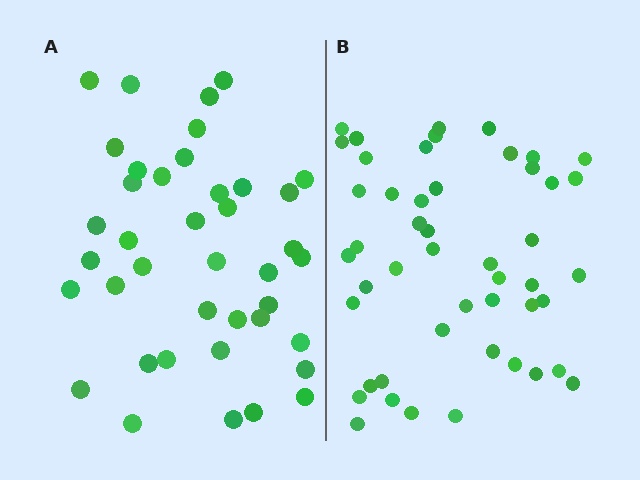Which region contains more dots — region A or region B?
Region B (the right region) has more dots.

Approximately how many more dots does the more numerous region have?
Region B has roughly 8 or so more dots than region A.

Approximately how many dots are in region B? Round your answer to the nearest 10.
About 50 dots. (The exact count is 48, which rounds to 50.)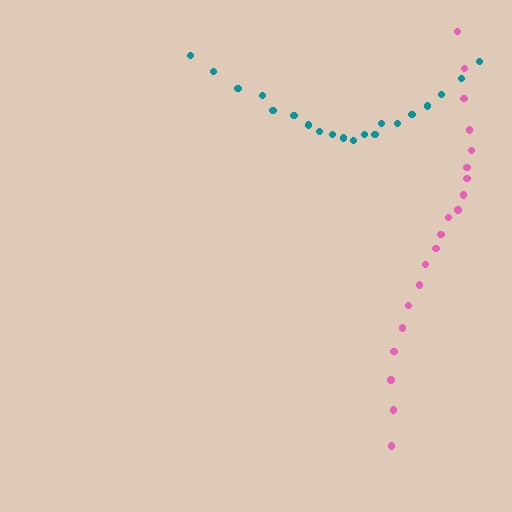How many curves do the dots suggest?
There are 2 distinct paths.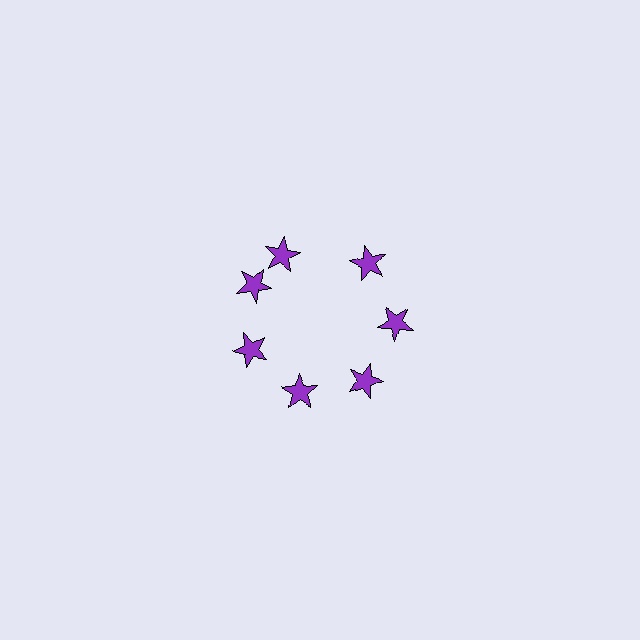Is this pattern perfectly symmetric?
No. The 7 purple stars are arranged in a ring, but one element near the 12 o'clock position is rotated out of alignment along the ring, breaking the 7-fold rotational symmetry.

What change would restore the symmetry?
The symmetry would be restored by rotating it back into even spacing with its neighbors so that all 7 stars sit at equal angles and equal distance from the center.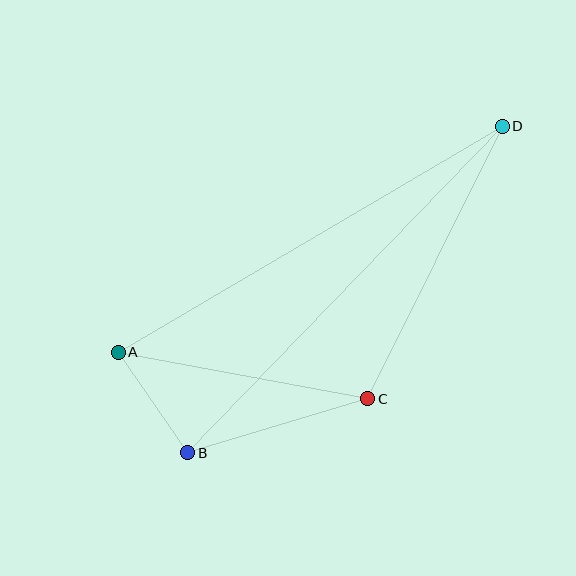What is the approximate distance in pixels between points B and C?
The distance between B and C is approximately 188 pixels.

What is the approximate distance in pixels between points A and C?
The distance between A and C is approximately 254 pixels.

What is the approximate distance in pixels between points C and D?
The distance between C and D is approximately 304 pixels.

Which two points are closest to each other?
Points A and B are closest to each other.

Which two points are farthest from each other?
Points B and D are farthest from each other.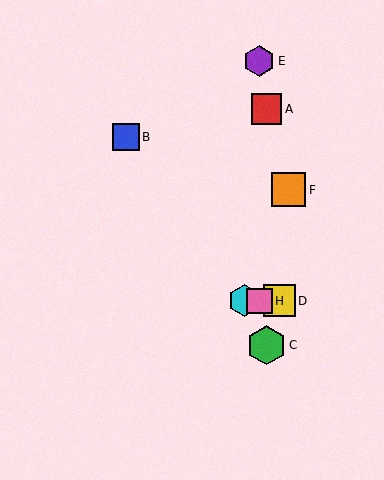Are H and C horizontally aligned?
No, H is at y≈301 and C is at y≈345.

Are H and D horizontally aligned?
Yes, both are at y≈301.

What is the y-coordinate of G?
Object G is at y≈301.